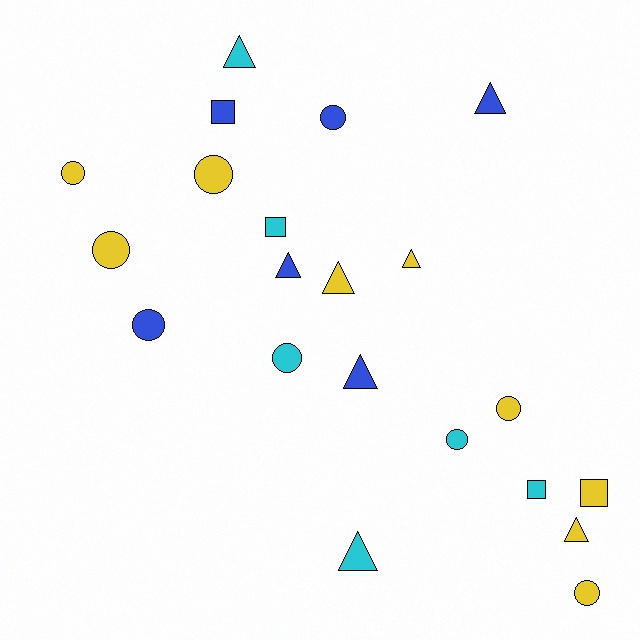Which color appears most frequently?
Yellow, with 9 objects.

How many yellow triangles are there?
There are 3 yellow triangles.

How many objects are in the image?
There are 21 objects.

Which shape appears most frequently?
Circle, with 9 objects.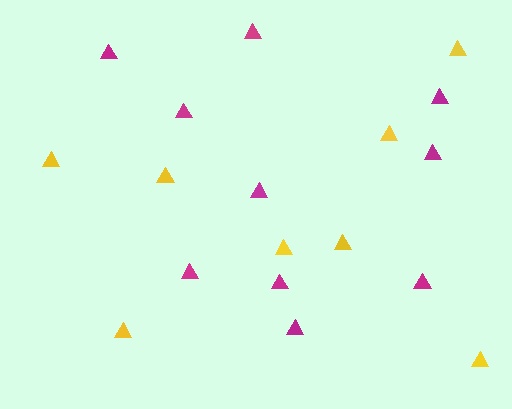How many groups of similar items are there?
There are 2 groups: one group of yellow triangles (8) and one group of magenta triangles (10).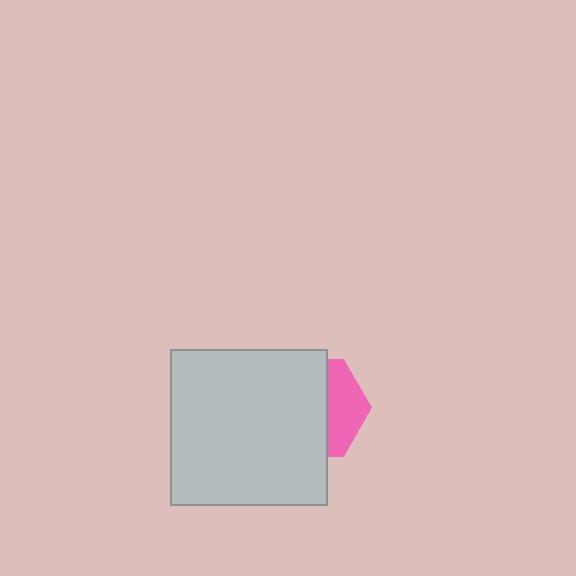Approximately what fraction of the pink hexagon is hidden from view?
Roughly 64% of the pink hexagon is hidden behind the light gray square.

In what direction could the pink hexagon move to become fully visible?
The pink hexagon could move right. That would shift it out from behind the light gray square entirely.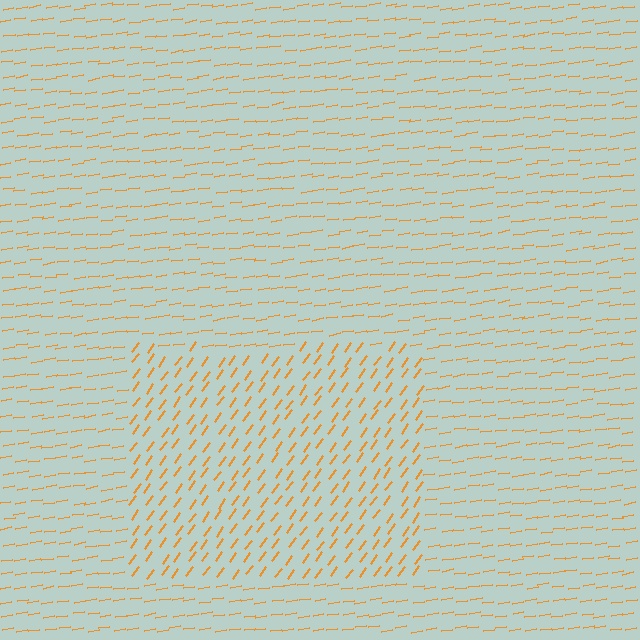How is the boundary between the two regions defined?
The boundary is defined purely by a change in line orientation (approximately 45 degrees difference). All lines are the same color and thickness.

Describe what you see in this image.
The image is filled with small orange line segments. A rectangle region in the image has lines oriented differently from the surrounding lines, creating a visible texture boundary.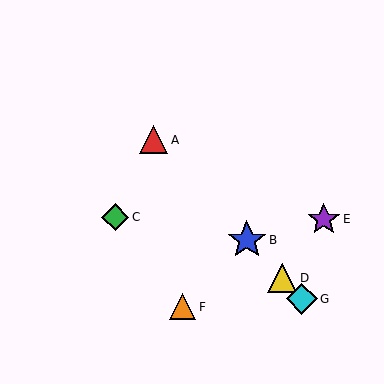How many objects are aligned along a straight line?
4 objects (A, B, D, G) are aligned along a straight line.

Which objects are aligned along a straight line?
Objects A, B, D, G are aligned along a straight line.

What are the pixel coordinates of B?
Object B is at (247, 240).